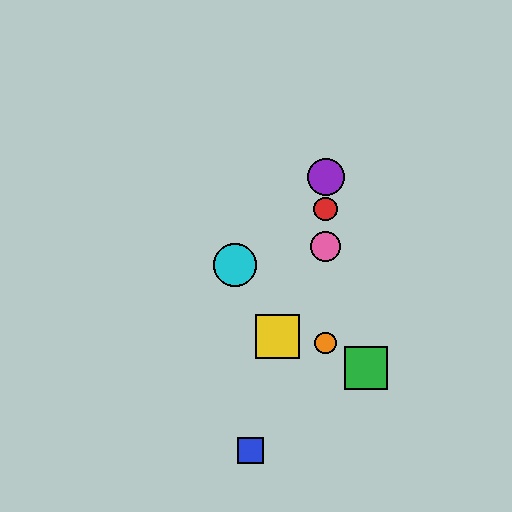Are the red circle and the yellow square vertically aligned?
No, the red circle is at x≈326 and the yellow square is at x≈278.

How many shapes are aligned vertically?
4 shapes (the red circle, the purple circle, the orange circle, the pink circle) are aligned vertically.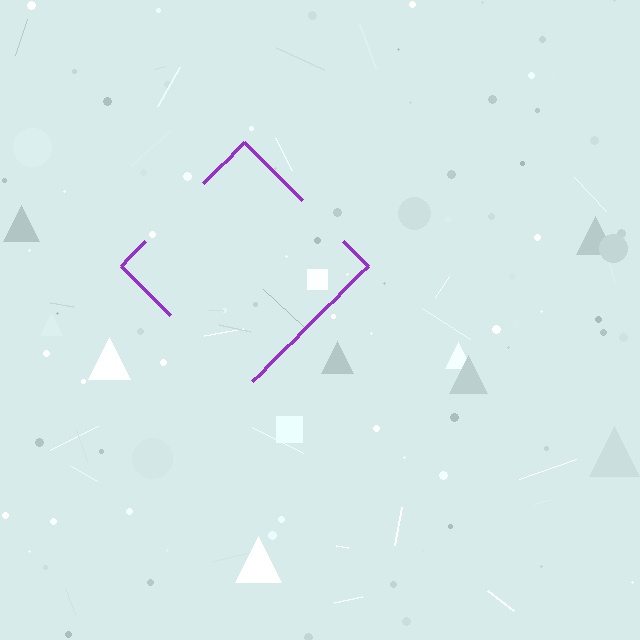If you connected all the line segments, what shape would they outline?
They would outline a diamond.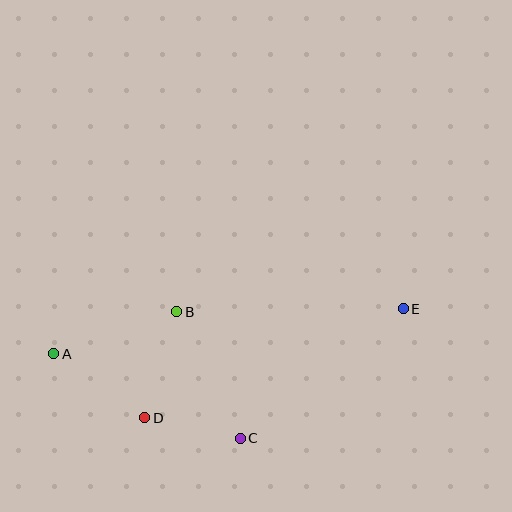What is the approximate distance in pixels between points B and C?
The distance between B and C is approximately 141 pixels.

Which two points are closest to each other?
Points C and D are closest to each other.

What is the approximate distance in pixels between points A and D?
The distance between A and D is approximately 111 pixels.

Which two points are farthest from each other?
Points A and E are farthest from each other.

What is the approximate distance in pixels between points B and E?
The distance between B and E is approximately 227 pixels.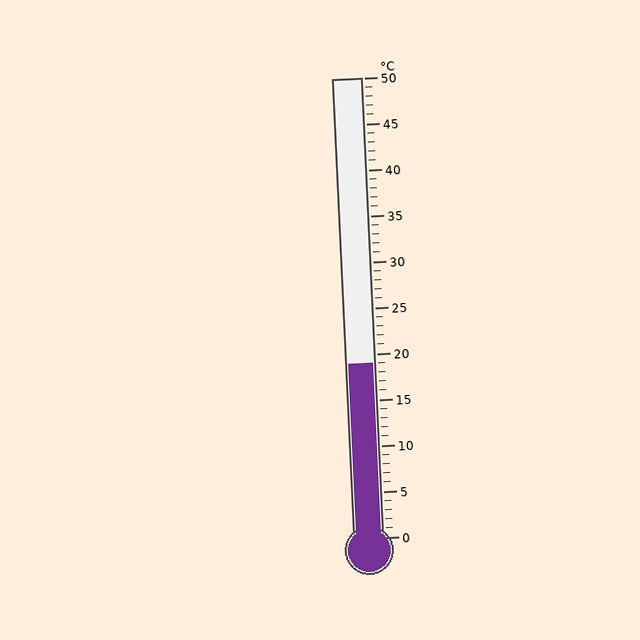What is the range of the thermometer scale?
The thermometer scale ranges from 0°C to 50°C.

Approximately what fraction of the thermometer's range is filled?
The thermometer is filled to approximately 40% of its range.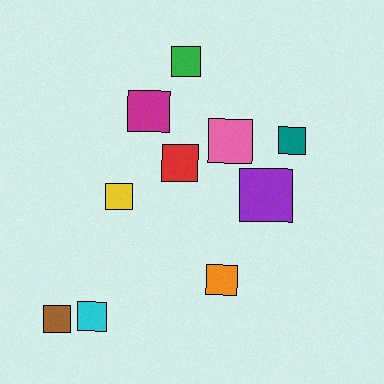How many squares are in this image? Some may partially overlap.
There are 10 squares.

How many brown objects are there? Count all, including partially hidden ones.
There is 1 brown object.